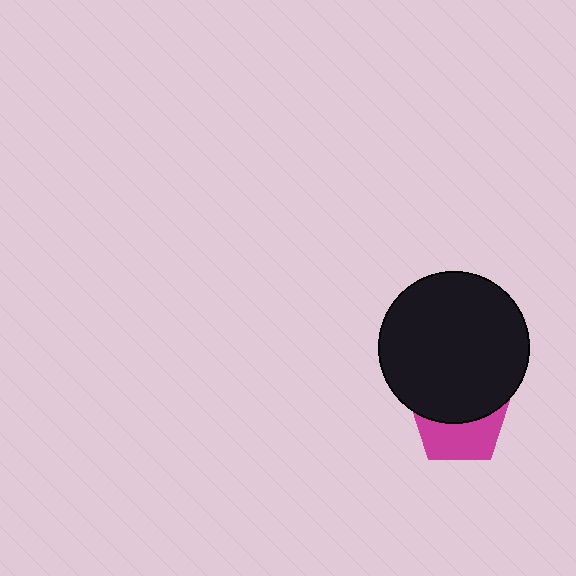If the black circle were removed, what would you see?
You would see the complete magenta pentagon.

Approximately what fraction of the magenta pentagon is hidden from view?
Roughly 53% of the magenta pentagon is hidden behind the black circle.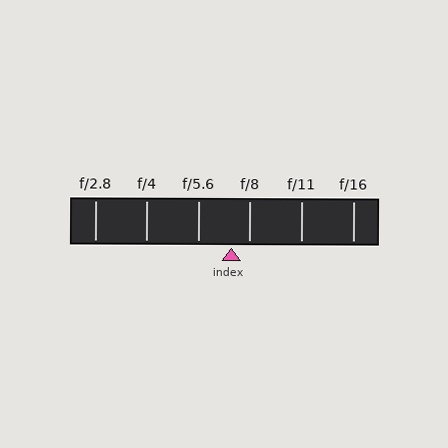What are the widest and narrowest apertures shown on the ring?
The widest aperture shown is f/2.8 and the narrowest is f/16.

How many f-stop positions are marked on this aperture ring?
There are 6 f-stop positions marked.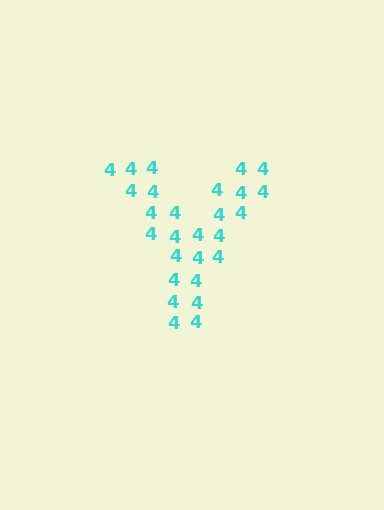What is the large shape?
The large shape is the letter Y.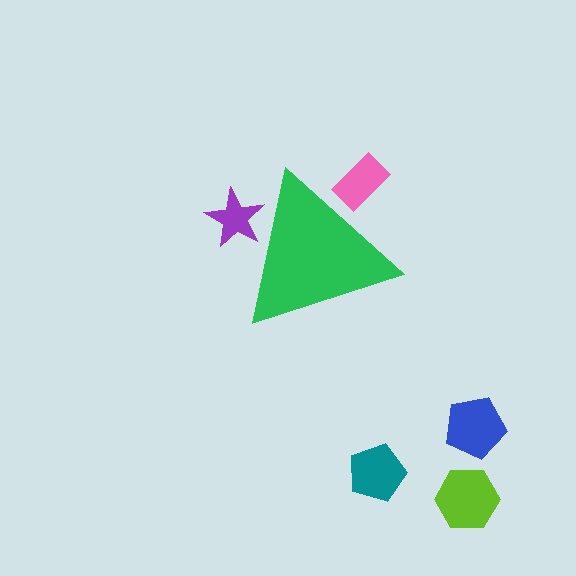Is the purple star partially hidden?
Yes, the purple star is partially hidden behind the green triangle.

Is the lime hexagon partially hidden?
No, the lime hexagon is fully visible.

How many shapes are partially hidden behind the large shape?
2 shapes are partially hidden.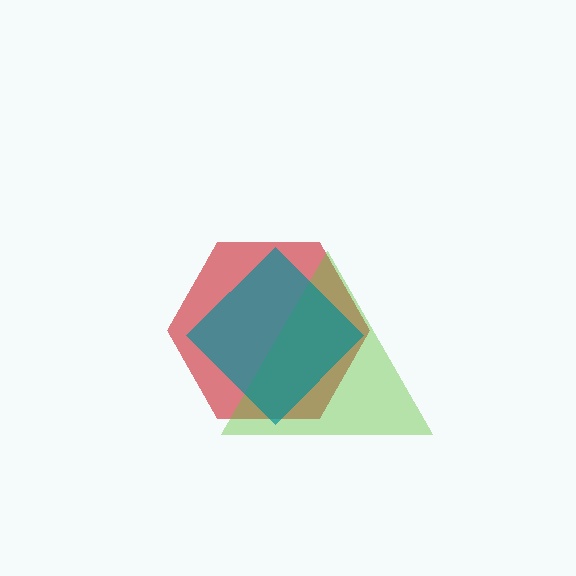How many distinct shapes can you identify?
There are 3 distinct shapes: a red hexagon, a lime triangle, a teal diamond.